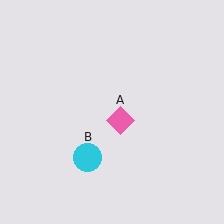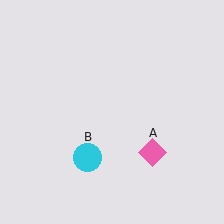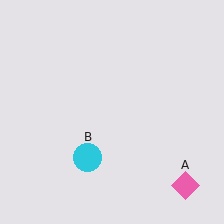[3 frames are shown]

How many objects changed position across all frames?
1 object changed position: pink diamond (object A).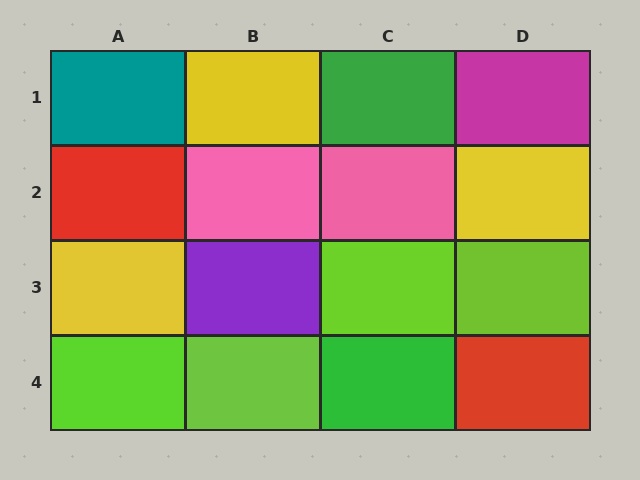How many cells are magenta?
1 cell is magenta.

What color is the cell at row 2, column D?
Yellow.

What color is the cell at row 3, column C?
Lime.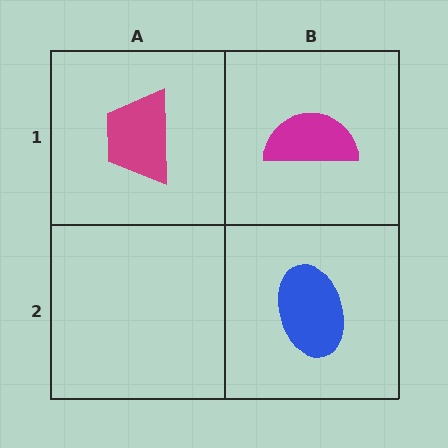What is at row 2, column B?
A blue ellipse.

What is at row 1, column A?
A magenta trapezoid.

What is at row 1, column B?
A magenta semicircle.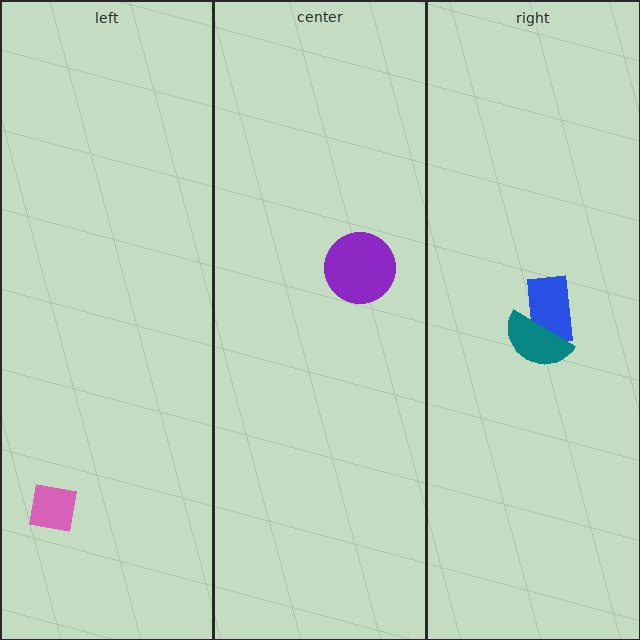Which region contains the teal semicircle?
The right region.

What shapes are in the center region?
The purple circle.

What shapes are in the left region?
The pink square.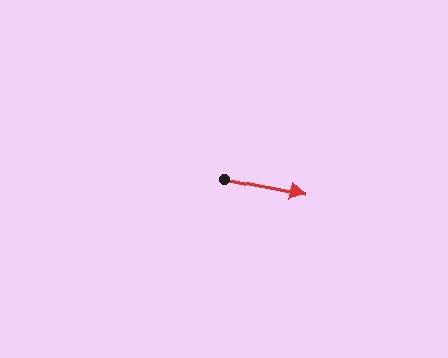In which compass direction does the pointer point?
East.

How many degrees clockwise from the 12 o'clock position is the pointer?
Approximately 101 degrees.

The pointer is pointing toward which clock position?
Roughly 3 o'clock.